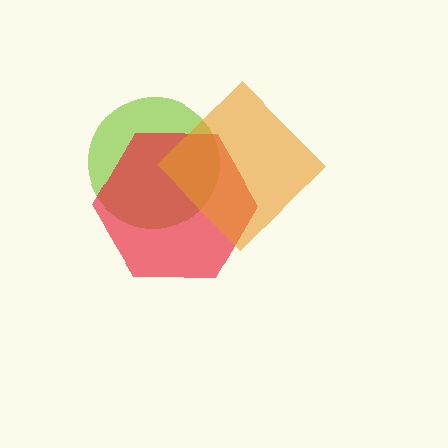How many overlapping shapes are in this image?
There are 3 overlapping shapes in the image.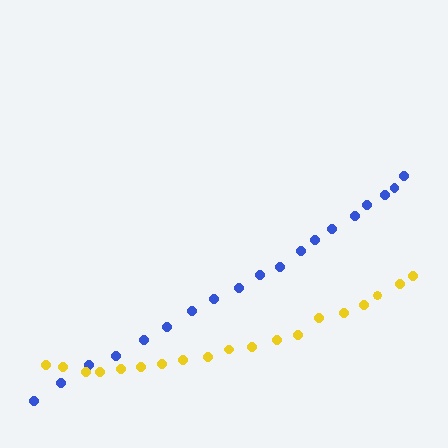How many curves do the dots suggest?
There are 2 distinct paths.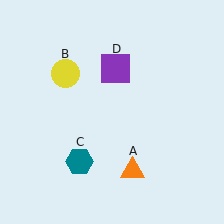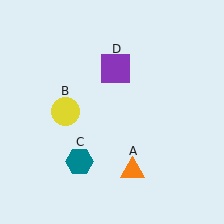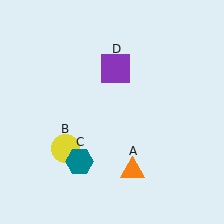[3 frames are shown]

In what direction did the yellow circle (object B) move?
The yellow circle (object B) moved down.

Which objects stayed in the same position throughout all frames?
Orange triangle (object A) and teal hexagon (object C) and purple square (object D) remained stationary.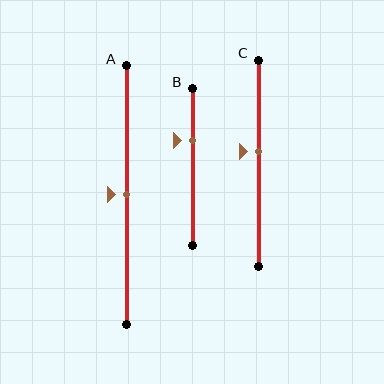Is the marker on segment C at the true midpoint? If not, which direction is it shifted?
No, the marker on segment C is shifted upward by about 6% of the segment length.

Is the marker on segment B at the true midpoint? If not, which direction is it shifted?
No, the marker on segment B is shifted upward by about 17% of the segment length.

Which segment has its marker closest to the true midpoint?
Segment A has its marker closest to the true midpoint.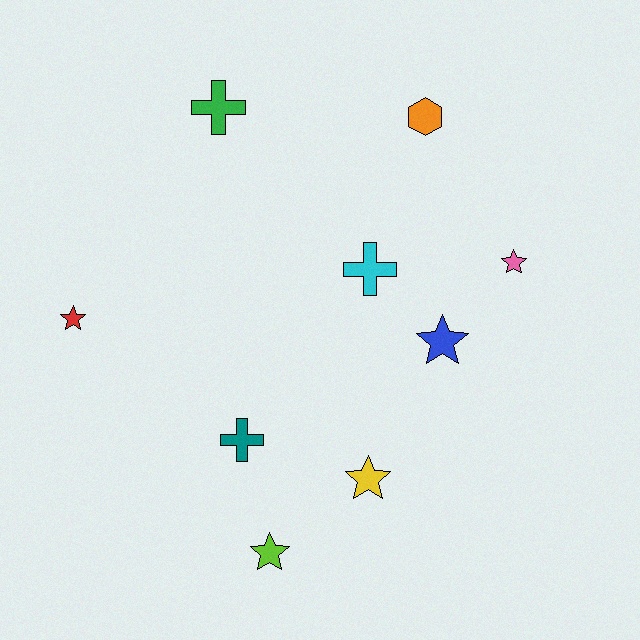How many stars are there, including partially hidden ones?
There are 5 stars.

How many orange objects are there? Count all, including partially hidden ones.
There is 1 orange object.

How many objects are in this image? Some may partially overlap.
There are 9 objects.